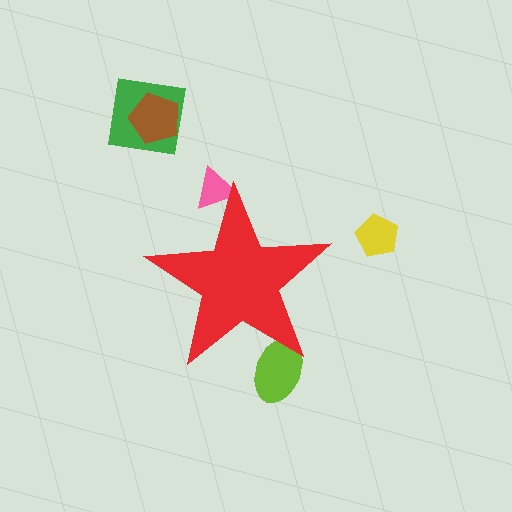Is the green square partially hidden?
No, the green square is fully visible.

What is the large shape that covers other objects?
A red star.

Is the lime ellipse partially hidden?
Yes, the lime ellipse is partially hidden behind the red star.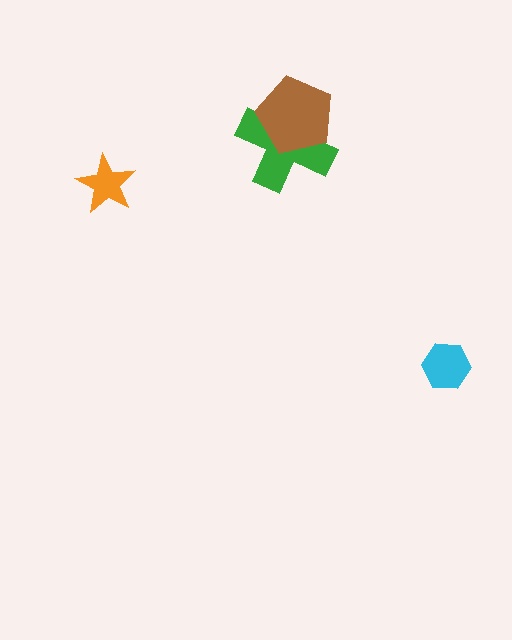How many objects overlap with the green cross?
1 object overlaps with the green cross.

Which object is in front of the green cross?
The brown pentagon is in front of the green cross.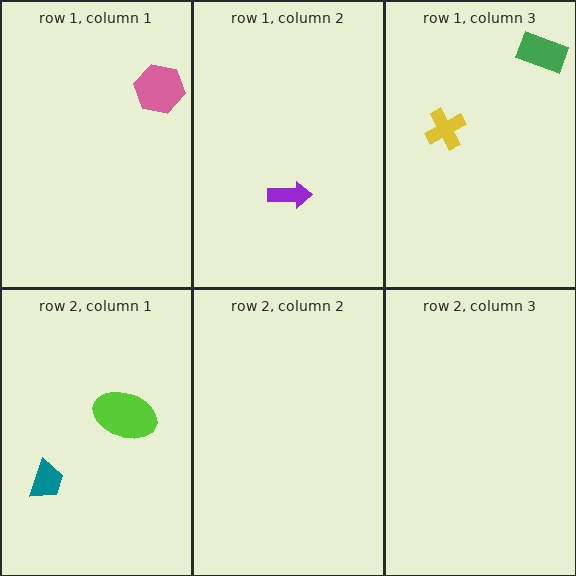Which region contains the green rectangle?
The row 1, column 3 region.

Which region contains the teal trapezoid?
The row 2, column 1 region.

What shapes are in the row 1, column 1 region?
The pink hexagon.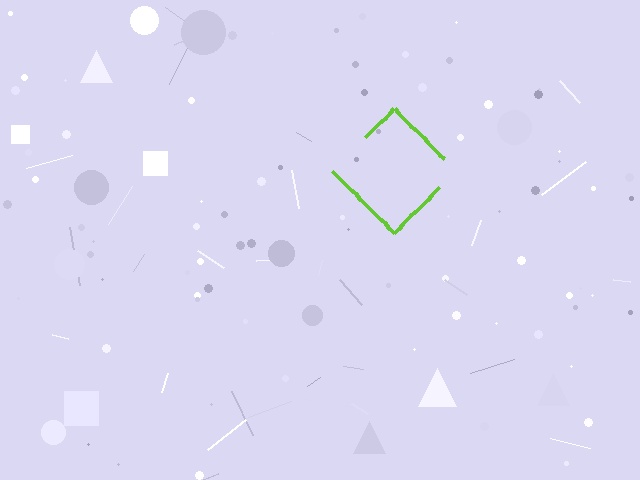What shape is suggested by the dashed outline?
The dashed outline suggests a diamond.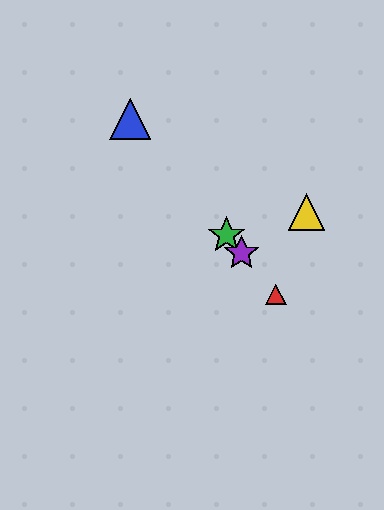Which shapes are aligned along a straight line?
The red triangle, the blue triangle, the green star, the purple star are aligned along a straight line.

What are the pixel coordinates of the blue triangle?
The blue triangle is at (130, 119).